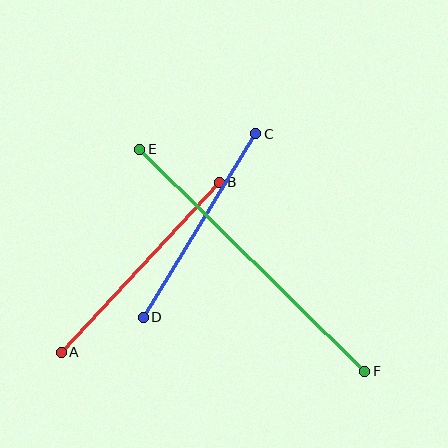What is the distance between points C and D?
The distance is approximately 215 pixels.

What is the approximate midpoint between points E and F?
The midpoint is at approximately (252, 260) pixels.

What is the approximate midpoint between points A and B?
The midpoint is at approximately (140, 267) pixels.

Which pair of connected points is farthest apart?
Points E and F are farthest apart.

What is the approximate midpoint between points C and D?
The midpoint is at approximately (199, 225) pixels.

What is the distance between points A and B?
The distance is approximately 232 pixels.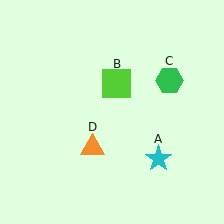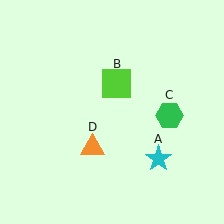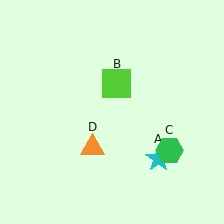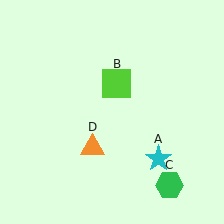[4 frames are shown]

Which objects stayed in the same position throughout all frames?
Cyan star (object A) and lime square (object B) and orange triangle (object D) remained stationary.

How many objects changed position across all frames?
1 object changed position: green hexagon (object C).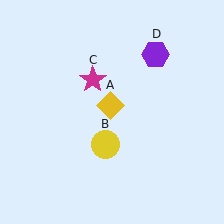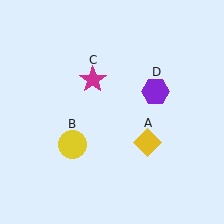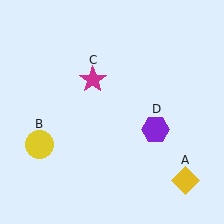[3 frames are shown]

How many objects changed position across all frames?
3 objects changed position: yellow diamond (object A), yellow circle (object B), purple hexagon (object D).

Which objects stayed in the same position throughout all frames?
Magenta star (object C) remained stationary.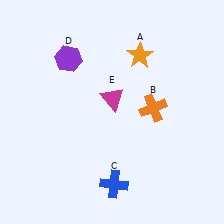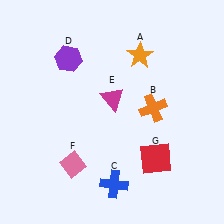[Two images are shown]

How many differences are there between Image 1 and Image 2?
There are 2 differences between the two images.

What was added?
A pink diamond (F), a red square (G) were added in Image 2.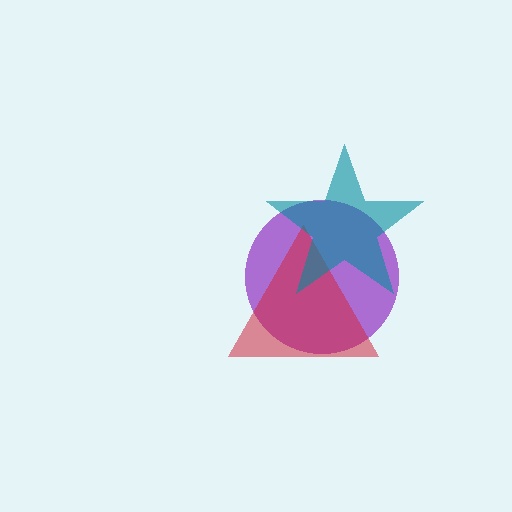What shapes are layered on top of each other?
The layered shapes are: a purple circle, a red triangle, a teal star.